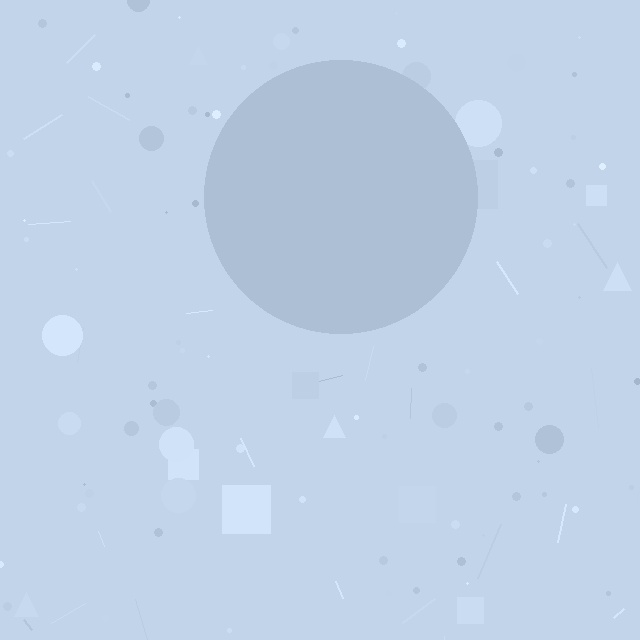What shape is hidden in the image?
A circle is hidden in the image.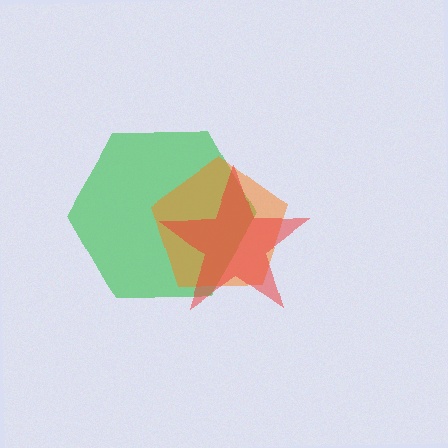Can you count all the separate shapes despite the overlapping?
Yes, there are 3 separate shapes.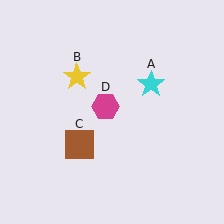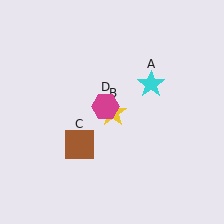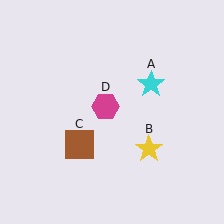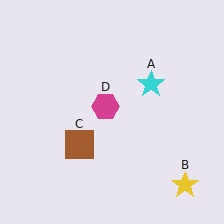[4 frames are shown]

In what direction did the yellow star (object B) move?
The yellow star (object B) moved down and to the right.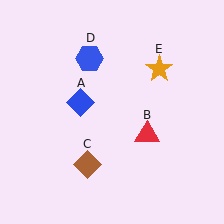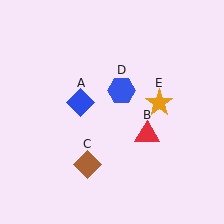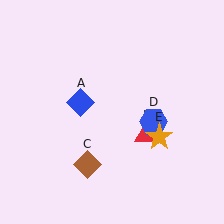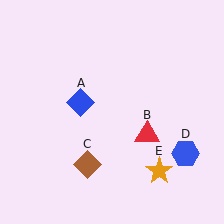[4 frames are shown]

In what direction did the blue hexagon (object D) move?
The blue hexagon (object D) moved down and to the right.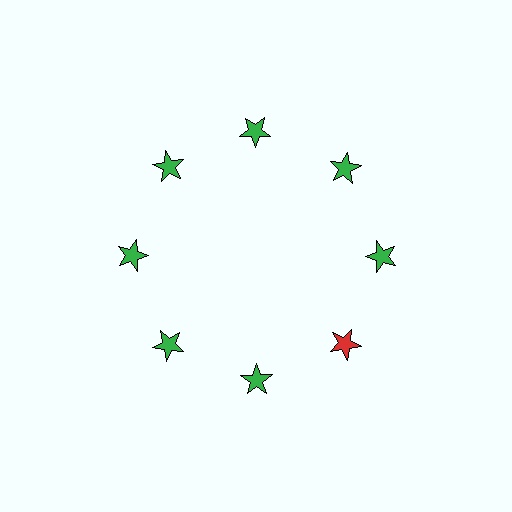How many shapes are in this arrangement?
There are 8 shapes arranged in a ring pattern.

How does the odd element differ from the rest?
It has a different color: red instead of green.